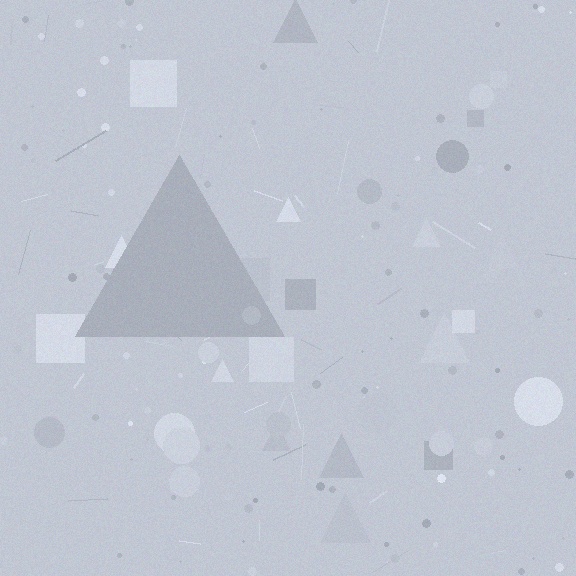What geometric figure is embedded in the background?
A triangle is embedded in the background.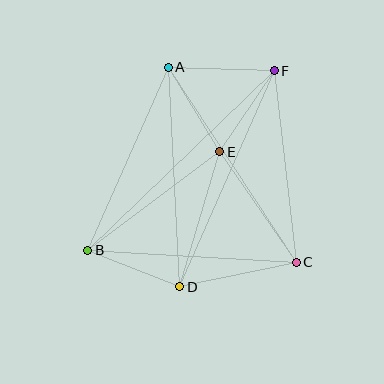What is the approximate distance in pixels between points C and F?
The distance between C and F is approximately 193 pixels.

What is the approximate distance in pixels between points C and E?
The distance between C and E is approximately 135 pixels.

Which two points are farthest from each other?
Points B and F are farthest from each other.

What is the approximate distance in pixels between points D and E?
The distance between D and E is approximately 141 pixels.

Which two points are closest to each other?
Points E and F are closest to each other.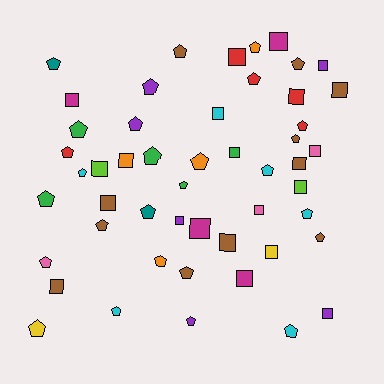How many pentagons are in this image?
There are 28 pentagons.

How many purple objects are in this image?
There are 6 purple objects.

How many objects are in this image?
There are 50 objects.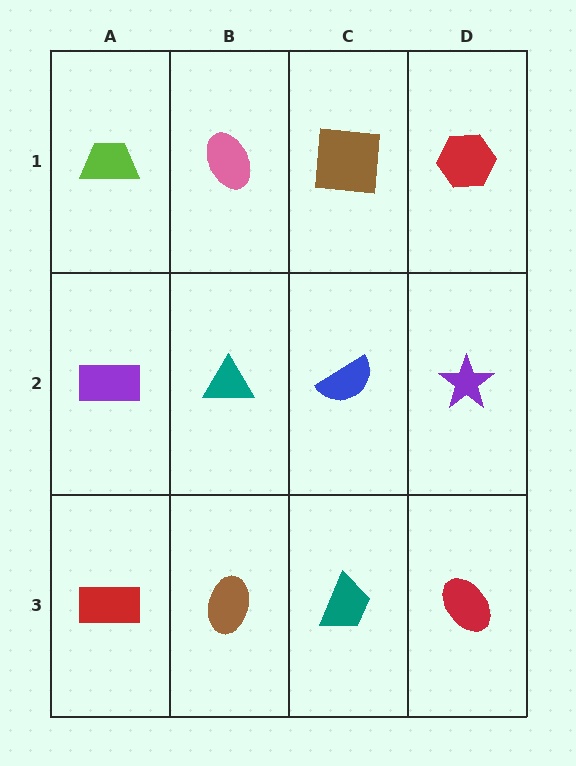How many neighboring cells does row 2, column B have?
4.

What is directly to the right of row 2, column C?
A purple star.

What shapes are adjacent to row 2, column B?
A pink ellipse (row 1, column B), a brown ellipse (row 3, column B), a purple rectangle (row 2, column A), a blue semicircle (row 2, column C).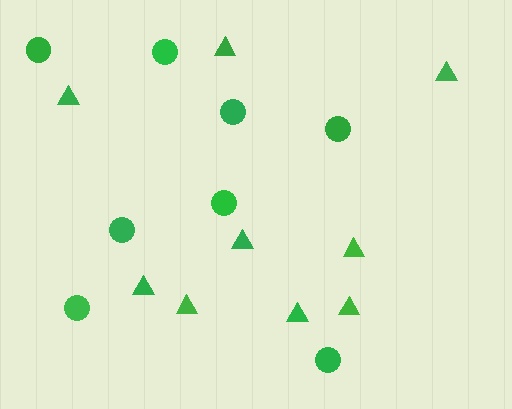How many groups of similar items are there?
There are 2 groups: one group of triangles (9) and one group of circles (8).